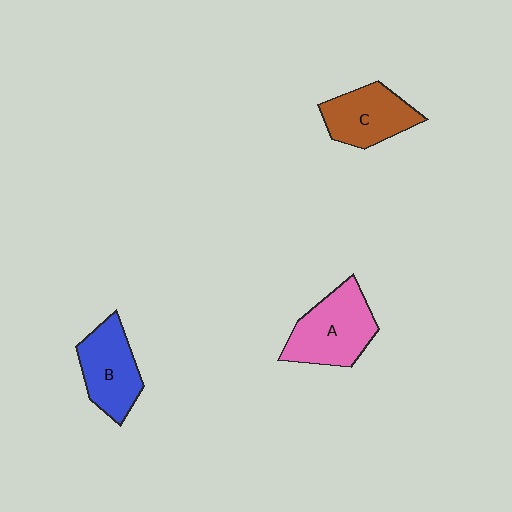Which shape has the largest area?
Shape A (pink).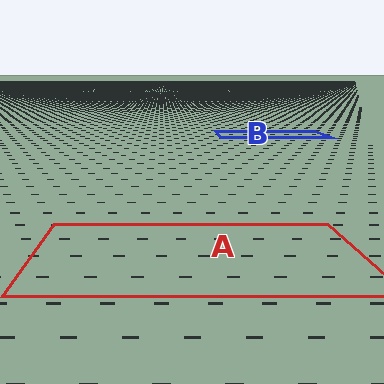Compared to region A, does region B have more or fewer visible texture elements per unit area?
Region B has more texture elements per unit area — they are packed more densely because it is farther away.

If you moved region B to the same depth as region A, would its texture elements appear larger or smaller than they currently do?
They would appear larger. At a closer depth, the same texture elements are projected at a bigger on-screen size.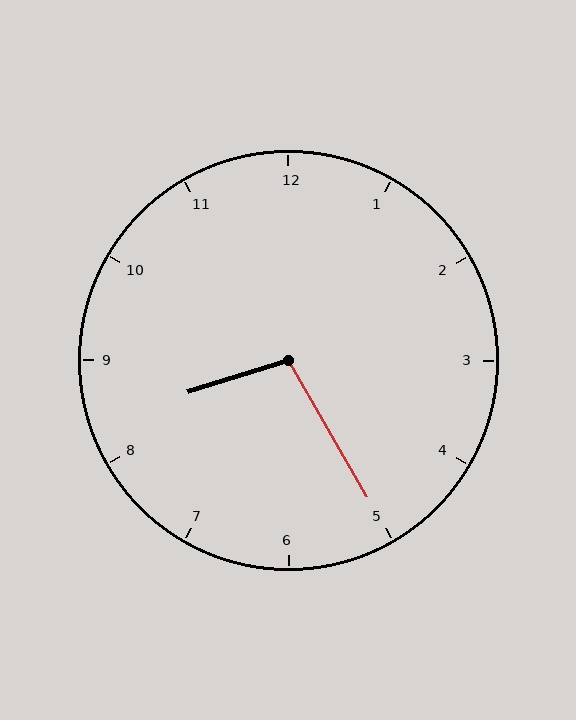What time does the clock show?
8:25.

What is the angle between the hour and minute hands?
Approximately 102 degrees.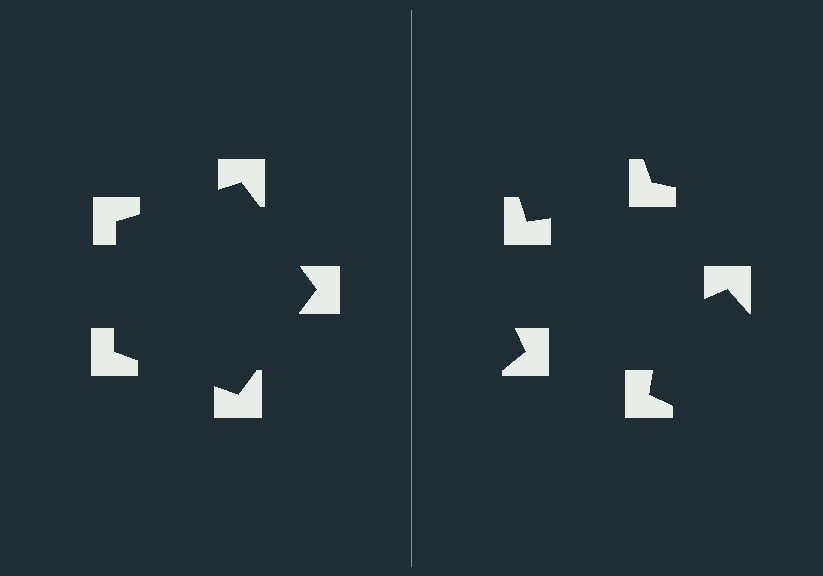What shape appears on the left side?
An illusory pentagon.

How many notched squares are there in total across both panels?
10 — 5 on each side.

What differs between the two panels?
The notched squares are positioned identically on both sides; only the wedge orientations differ. On the left they align to a pentagon; on the right they are misaligned.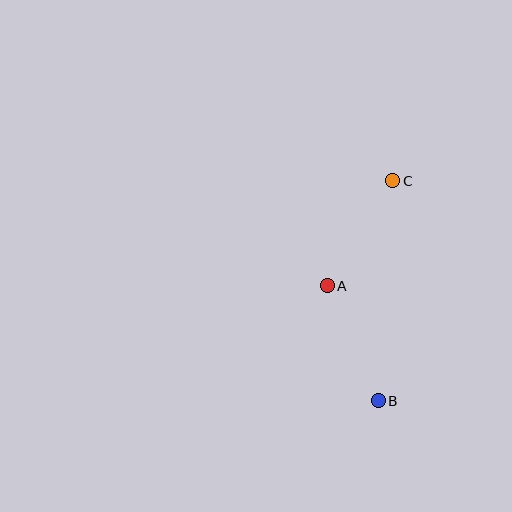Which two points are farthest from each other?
Points B and C are farthest from each other.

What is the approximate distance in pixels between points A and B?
The distance between A and B is approximately 126 pixels.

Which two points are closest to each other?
Points A and C are closest to each other.